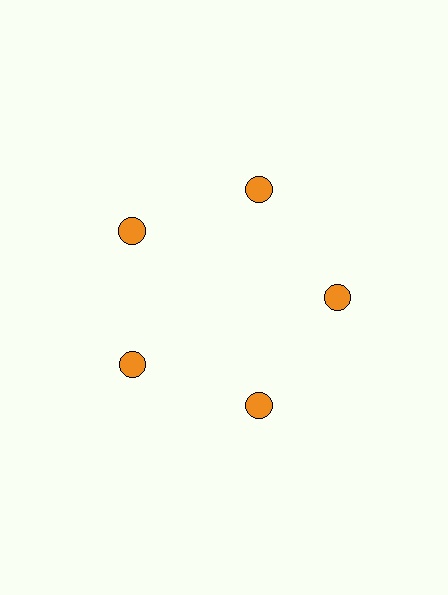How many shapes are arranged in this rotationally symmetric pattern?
There are 5 shapes, arranged in 5 groups of 1.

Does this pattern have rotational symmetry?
Yes, this pattern has 5-fold rotational symmetry. It looks the same after rotating 72 degrees around the center.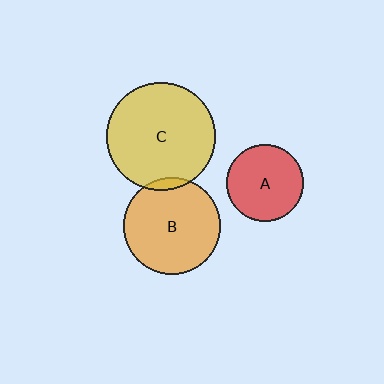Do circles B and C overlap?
Yes.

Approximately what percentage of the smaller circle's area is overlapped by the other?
Approximately 5%.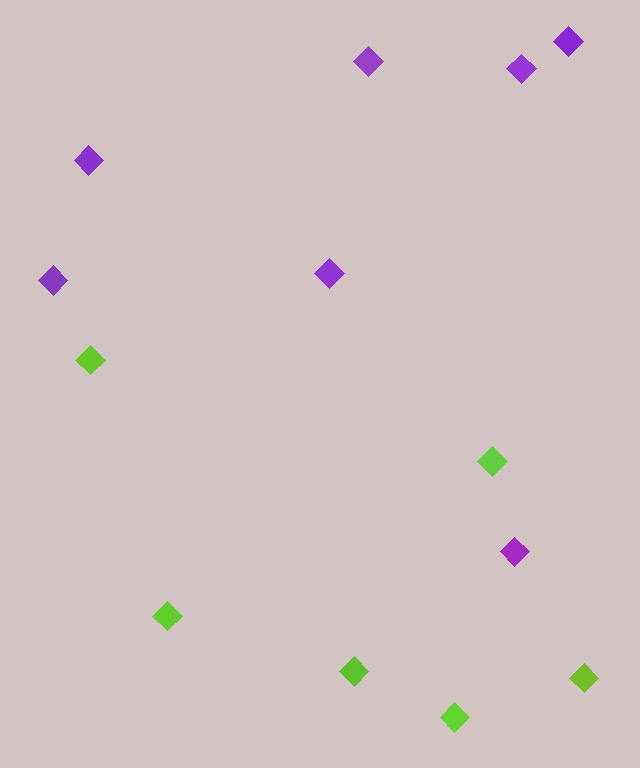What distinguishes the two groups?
There are 2 groups: one group of purple diamonds (7) and one group of lime diamonds (6).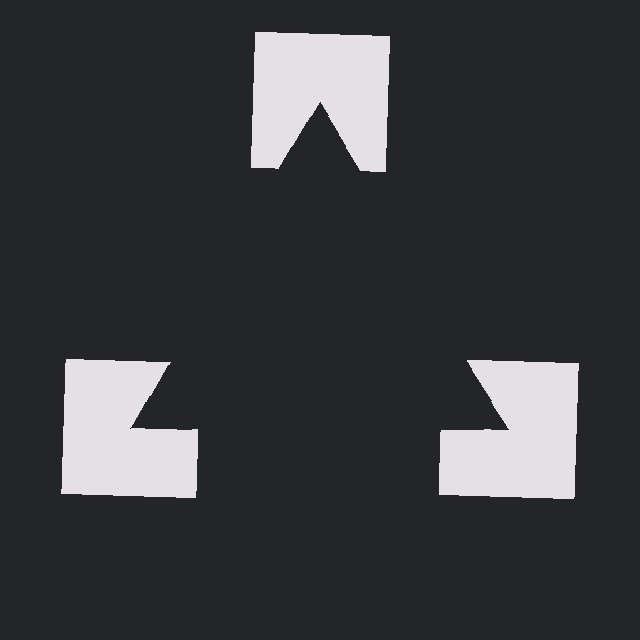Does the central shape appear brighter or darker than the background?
It typically appears slightly darker than the background, even though no actual brightness change is drawn.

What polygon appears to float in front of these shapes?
An illusory triangle — its edges are inferred from the aligned wedge cuts in the notched squares, not physically drawn.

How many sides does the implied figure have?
3 sides.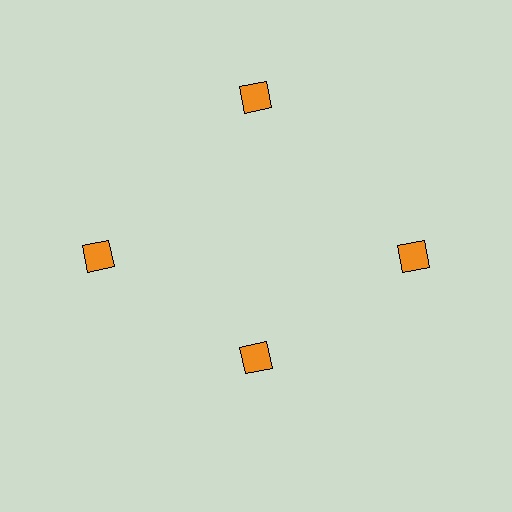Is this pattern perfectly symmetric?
No. The 4 orange diamonds are arranged in a ring, but one element near the 6 o'clock position is pulled inward toward the center, breaking the 4-fold rotational symmetry.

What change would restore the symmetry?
The symmetry would be restored by moving it outward, back onto the ring so that all 4 diamonds sit at equal angles and equal distance from the center.